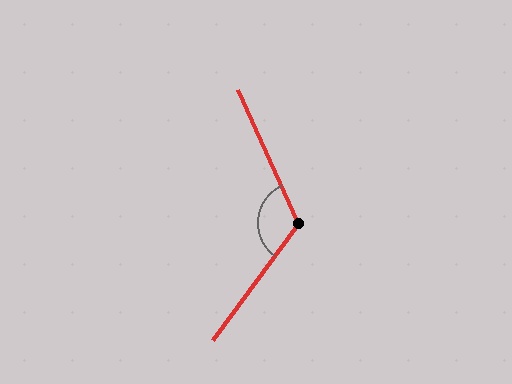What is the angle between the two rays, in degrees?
Approximately 119 degrees.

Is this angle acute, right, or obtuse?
It is obtuse.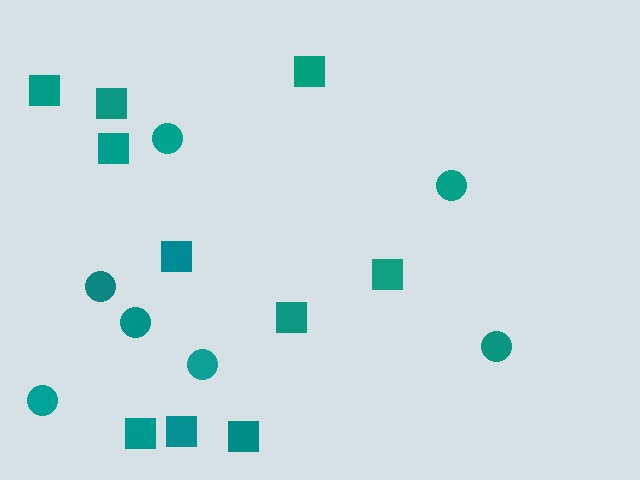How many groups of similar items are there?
There are 2 groups: one group of circles (7) and one group of squares (10).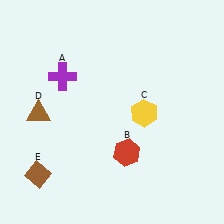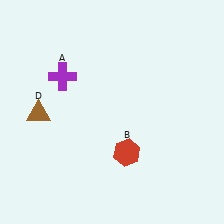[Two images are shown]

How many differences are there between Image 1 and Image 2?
There are 2 differences between the two images.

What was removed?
The yellow hexagon (C), the brown diamond (E) were removed in Image 2.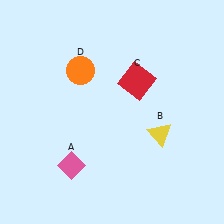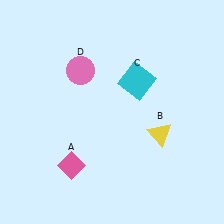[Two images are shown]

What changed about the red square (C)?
In Image 1, C is red. In Image 2, it changed to cyan.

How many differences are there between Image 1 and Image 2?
There are 2 differences between the two images.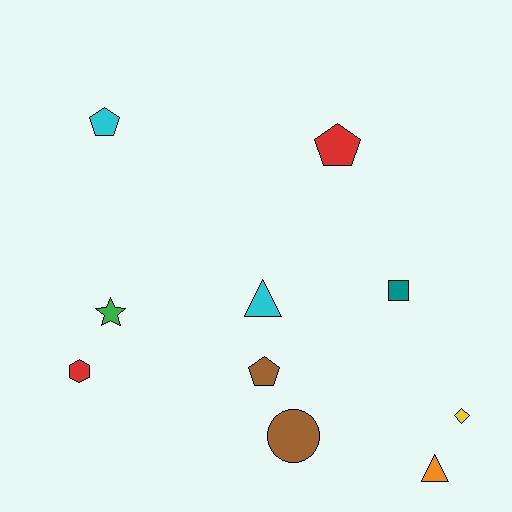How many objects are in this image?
There are 10 objects.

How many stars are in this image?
There is 1 star.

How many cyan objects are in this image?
There are 2 cyan objects.